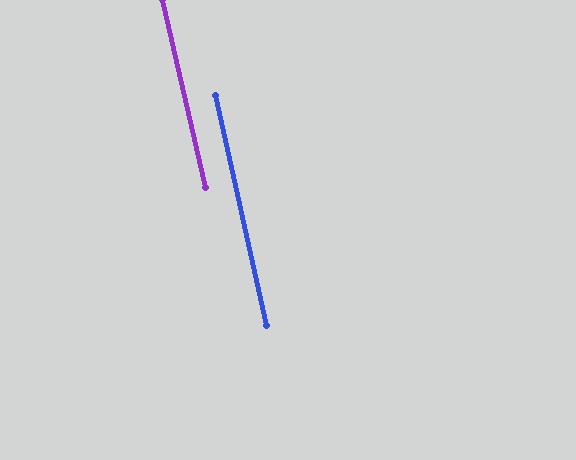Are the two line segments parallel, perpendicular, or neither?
Parallel — their directions differ by only 0.4°.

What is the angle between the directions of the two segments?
Approximately 0 degrees.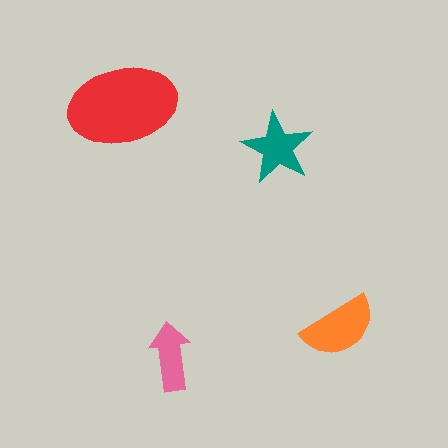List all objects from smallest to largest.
The pink arrow, the teal star, the orange semicircle, the red ellipse.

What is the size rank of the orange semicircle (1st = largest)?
2nd.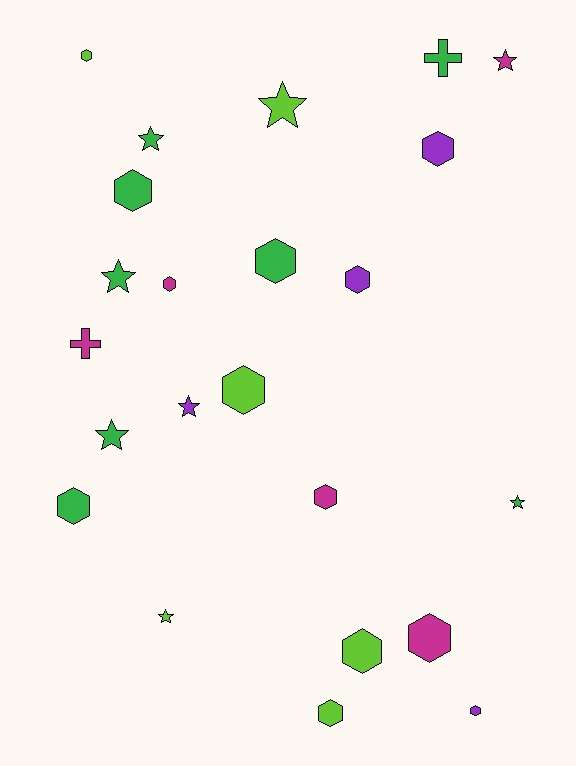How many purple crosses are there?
There are no purple crosses.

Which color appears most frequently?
Green, with 8 objects.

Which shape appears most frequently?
Hexagon, with 13 objects.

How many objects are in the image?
There are 23 objects.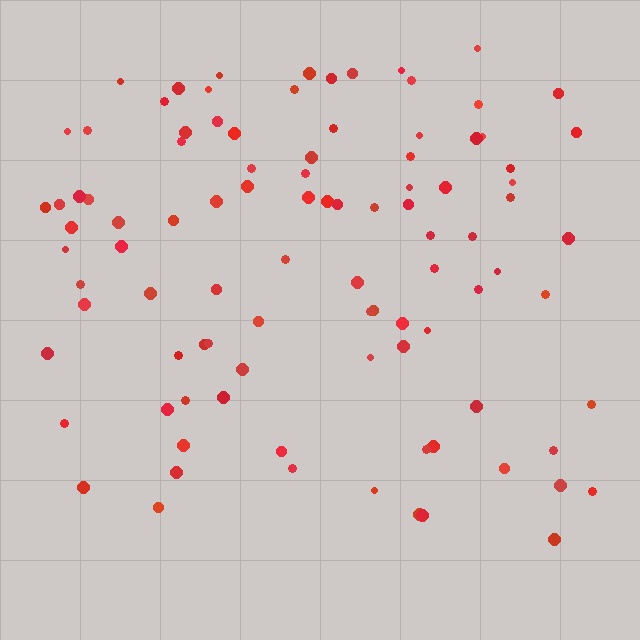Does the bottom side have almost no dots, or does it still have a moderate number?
Still a moderate number, just noticeably fewer than the top.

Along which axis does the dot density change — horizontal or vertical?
Vertical.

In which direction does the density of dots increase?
From bottom to top, with the top side densest.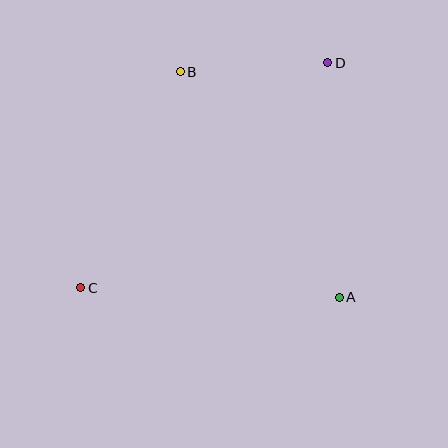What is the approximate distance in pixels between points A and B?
The distance between A and B is approximately 276 pixels.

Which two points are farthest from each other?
Points C and D are farthest from each other.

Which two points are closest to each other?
Points B and D are closest to each other.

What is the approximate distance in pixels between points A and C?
The distance between A and C is approximately 258 pixels.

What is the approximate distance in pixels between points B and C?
The distance between B and C is approximately 238 pixels.